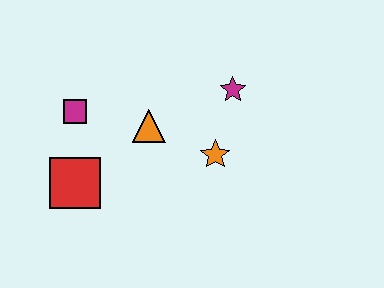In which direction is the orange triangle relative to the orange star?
The orange triangle is to the left of the orange star.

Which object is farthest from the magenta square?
The magenta star is farthest from the magenta square.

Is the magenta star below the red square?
No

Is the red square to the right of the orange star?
No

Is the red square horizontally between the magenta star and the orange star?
No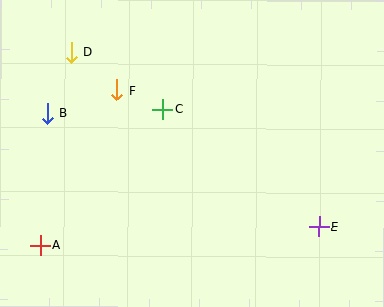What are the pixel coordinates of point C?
Point C is at (163, 109).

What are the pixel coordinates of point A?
Point A is at (41, 245).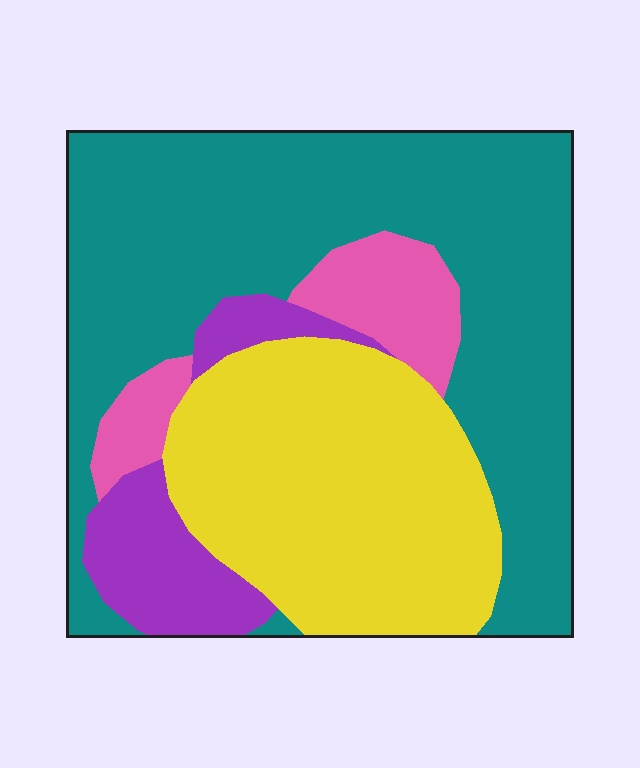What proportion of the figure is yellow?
Yellow covers 30% of the figure.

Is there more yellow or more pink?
Yellow.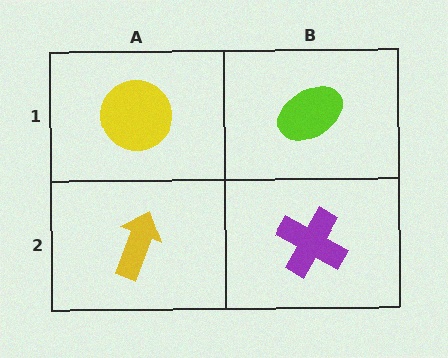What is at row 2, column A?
A yellow arrow.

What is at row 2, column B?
A purple cross.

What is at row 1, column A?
A yellow circle.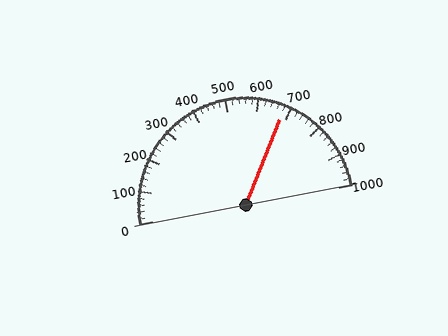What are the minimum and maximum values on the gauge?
The gauge ranges from 0 to 1000.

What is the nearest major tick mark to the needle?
The nearest major tick mark is 700.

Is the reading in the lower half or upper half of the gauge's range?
The reading is in the upper half of the range (0 to 1000).